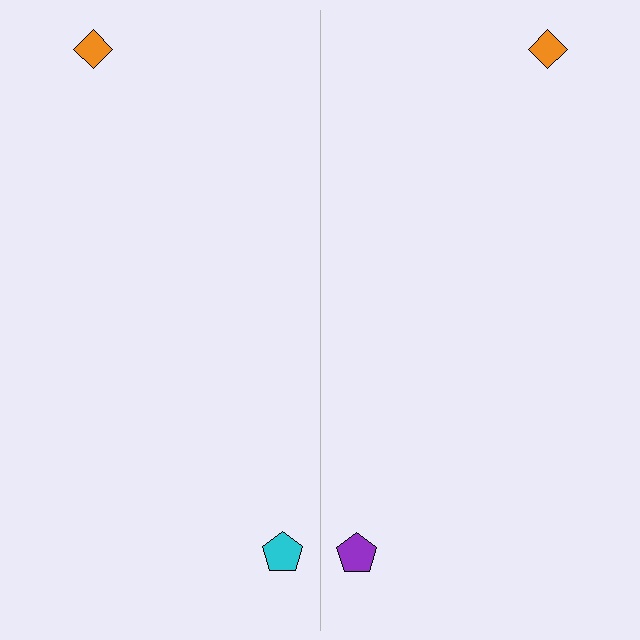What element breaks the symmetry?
The purple pentagon on the right side breaks the symmetry — its mirror counterpart is cyan.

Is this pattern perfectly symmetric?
No, the pattern is not perfectly symmetric. The purple pentagon on the right side breaks the symmetry — its mirror counterpart is cyan.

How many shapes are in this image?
There are 4 shapes in this image.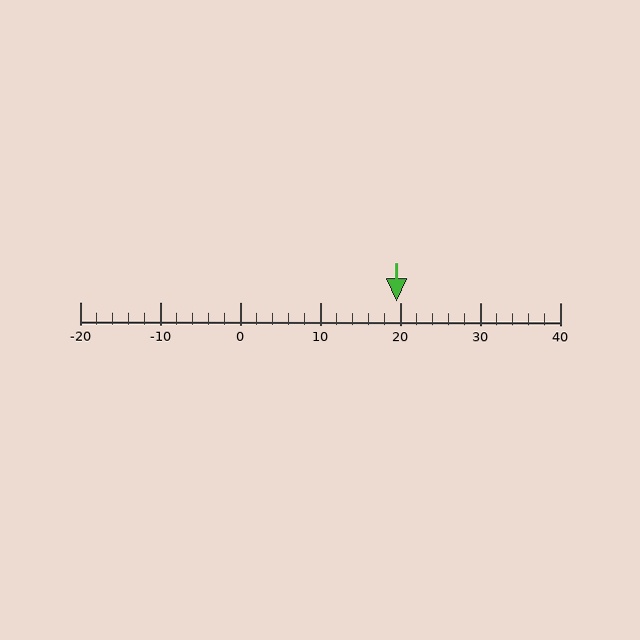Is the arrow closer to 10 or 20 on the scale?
The arrow is closer to 20.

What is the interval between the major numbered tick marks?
The major tick marks are spaced 10 units apart.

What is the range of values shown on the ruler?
The ruler shows values from -20 to 40.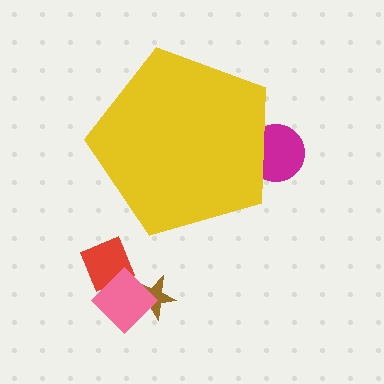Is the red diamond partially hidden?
No, the red diamond is fully visible.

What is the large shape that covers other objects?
A yellow pentagon.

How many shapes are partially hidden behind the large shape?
1 shape is partially hidden.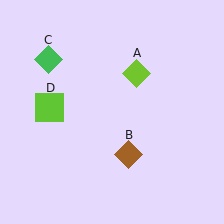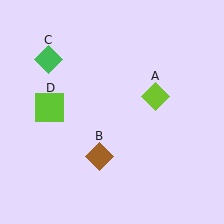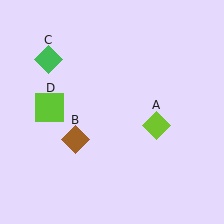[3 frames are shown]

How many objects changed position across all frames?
2 objects changed position: lime diamond (object A), brown diamond (object B).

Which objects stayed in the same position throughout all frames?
Green diamond (object C) and lime square (object D) remained stationary.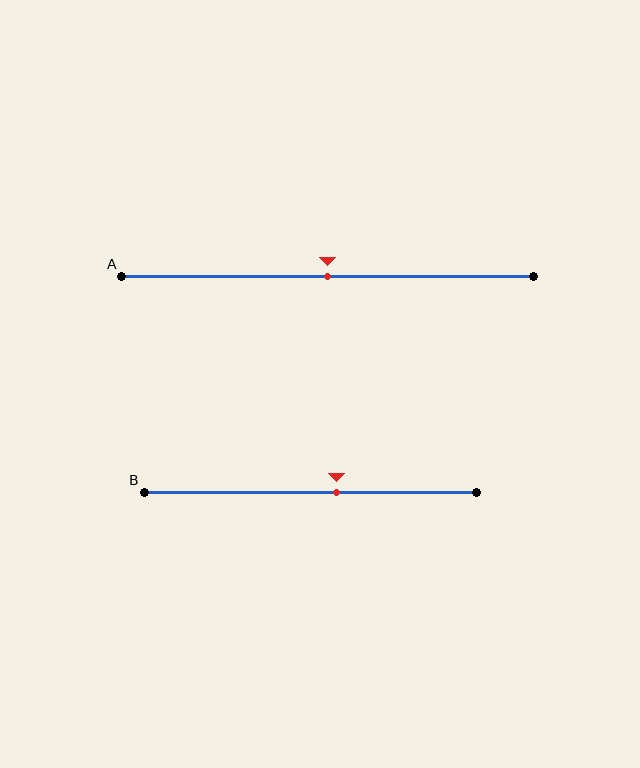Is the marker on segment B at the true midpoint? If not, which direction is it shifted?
No, the marker on segment B is shifted to the right by about 8% of the segment length.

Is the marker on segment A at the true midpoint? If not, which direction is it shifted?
Yes, the marker on segment A is at the true midpoint.